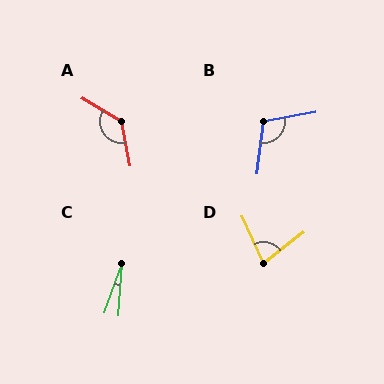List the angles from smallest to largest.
C (15°), D (77°), B (107°), A (131°).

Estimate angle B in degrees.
Approximately 107 degrees.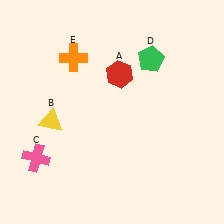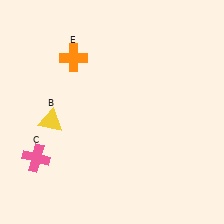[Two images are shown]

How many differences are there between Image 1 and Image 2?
There are 2 differences between the two images.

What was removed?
The green pentagon (D), the red hexagon (A) were removed in Image 2.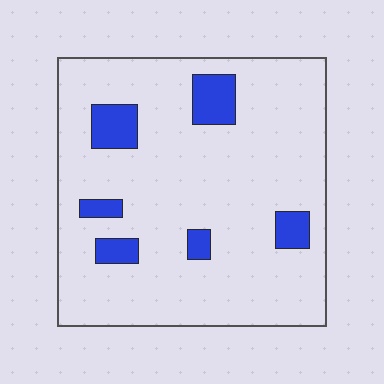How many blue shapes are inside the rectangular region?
6.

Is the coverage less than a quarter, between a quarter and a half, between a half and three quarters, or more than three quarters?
Less than a quarter.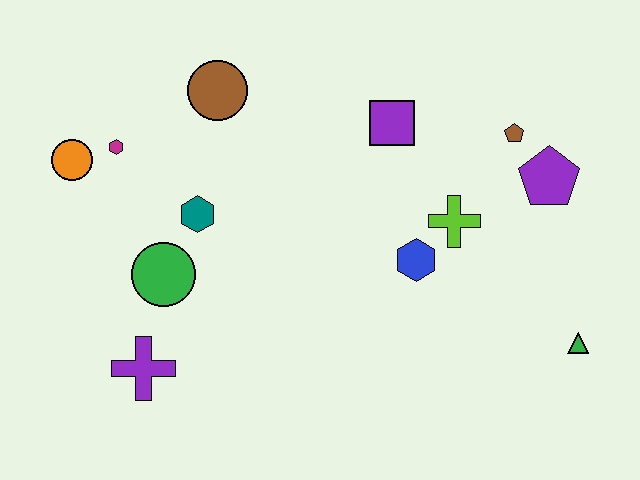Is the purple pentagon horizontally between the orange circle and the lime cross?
No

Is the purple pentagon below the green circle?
No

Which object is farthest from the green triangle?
The orange circle is farthest from the green triangle.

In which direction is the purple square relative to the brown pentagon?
The purple square is to the left of the brown pentagon.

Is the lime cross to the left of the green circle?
No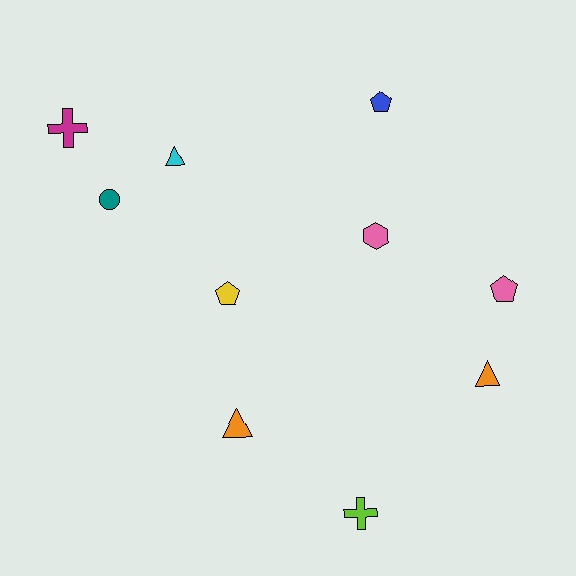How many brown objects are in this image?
There are no brown objects.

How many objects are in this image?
There are 10 objects.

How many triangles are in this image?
There are 3 triangles.